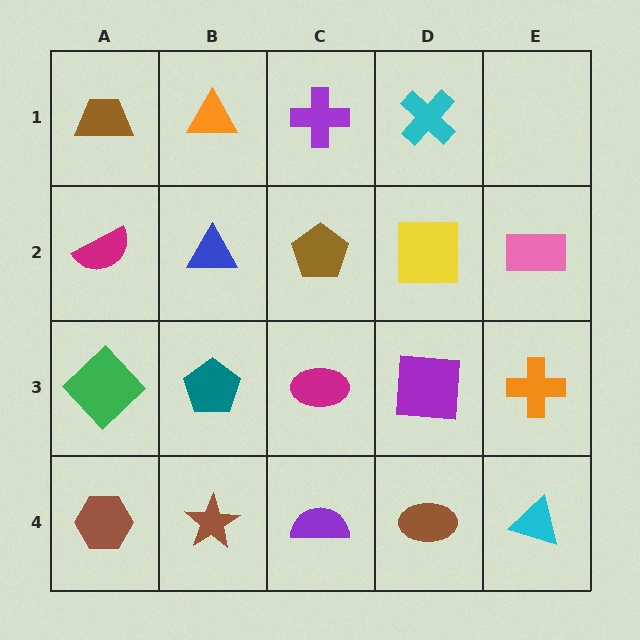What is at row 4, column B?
A brown star.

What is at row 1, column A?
A brown trapezoid.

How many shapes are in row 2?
5 shapes.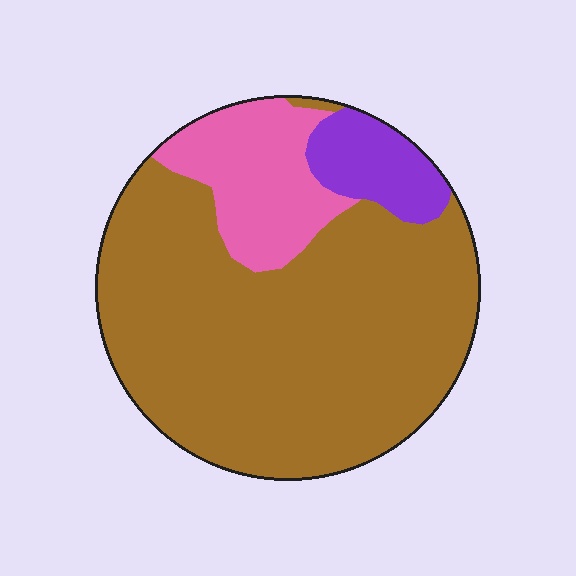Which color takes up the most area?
Brown, at roughly 75%.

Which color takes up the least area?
Purple, at roughly 10%.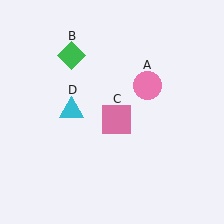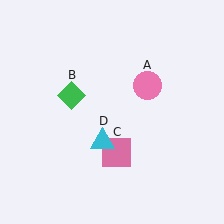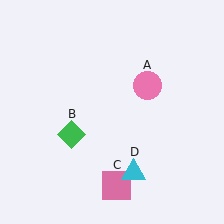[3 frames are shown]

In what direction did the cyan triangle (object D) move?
The cyan triangle (object D) moved down and to the right.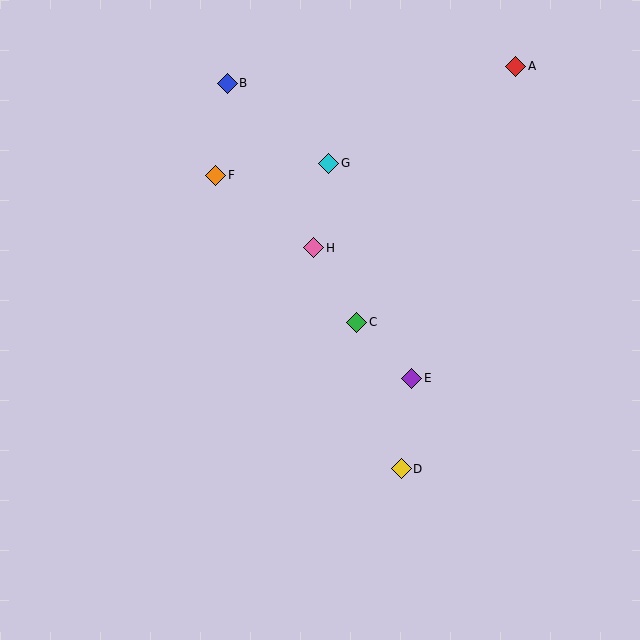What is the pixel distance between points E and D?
The distance between E and D is 91 pixels.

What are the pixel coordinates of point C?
Point C is at (357, 322).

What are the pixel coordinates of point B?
Point B is at (227, 83).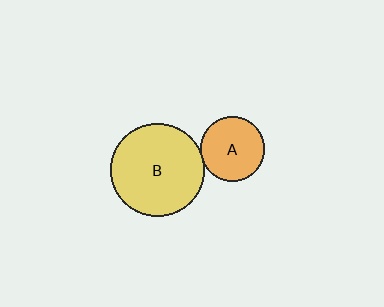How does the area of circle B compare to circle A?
Approximately 2.1 times.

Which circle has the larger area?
Circle B (yellow).